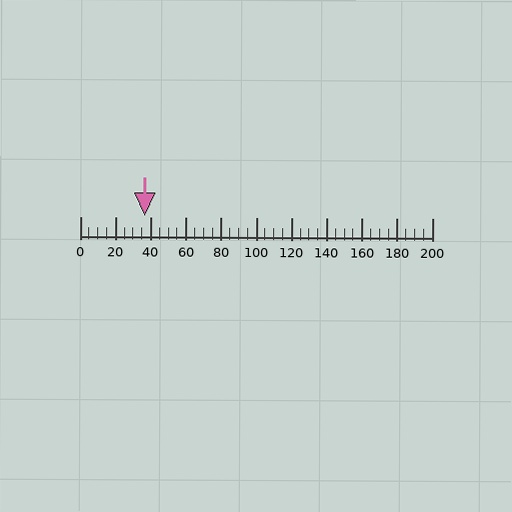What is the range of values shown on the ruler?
The ruler shows values from 0 to 200.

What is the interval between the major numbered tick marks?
The major tick marks are spaced 20 units apart.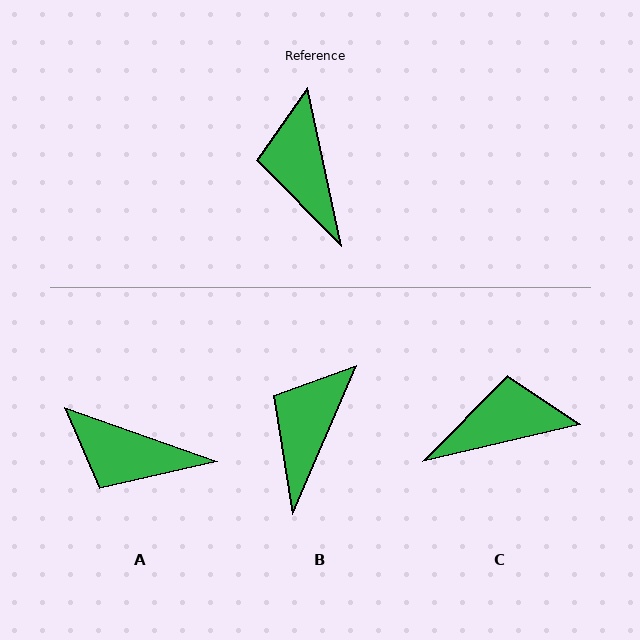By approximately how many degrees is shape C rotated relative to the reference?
Approximately 89 degrees clockwise.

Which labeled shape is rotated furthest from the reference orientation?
C, about 89 degrees away.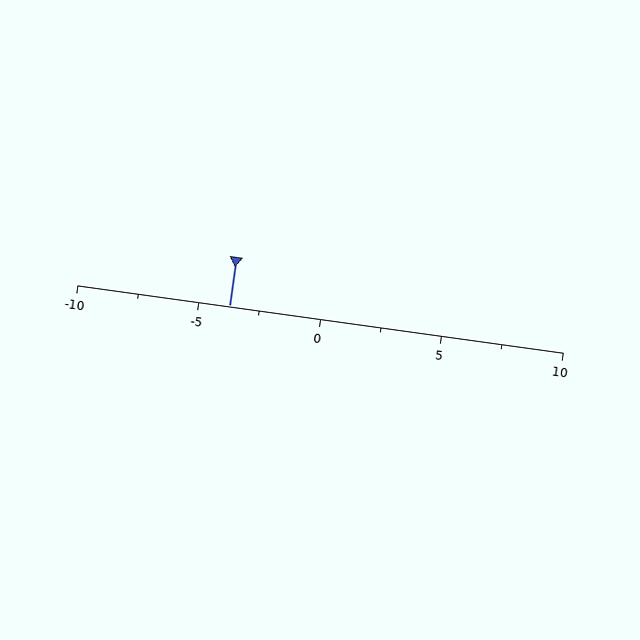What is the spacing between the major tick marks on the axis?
The major ticks are spaced 5 apart.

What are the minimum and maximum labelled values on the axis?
The axis runs from -10 to 10.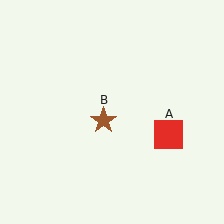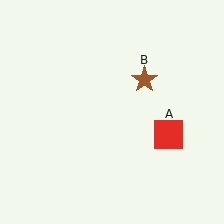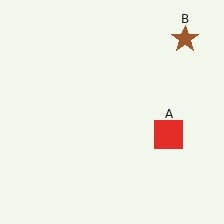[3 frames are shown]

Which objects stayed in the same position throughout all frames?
Red square (object A) remained stationary.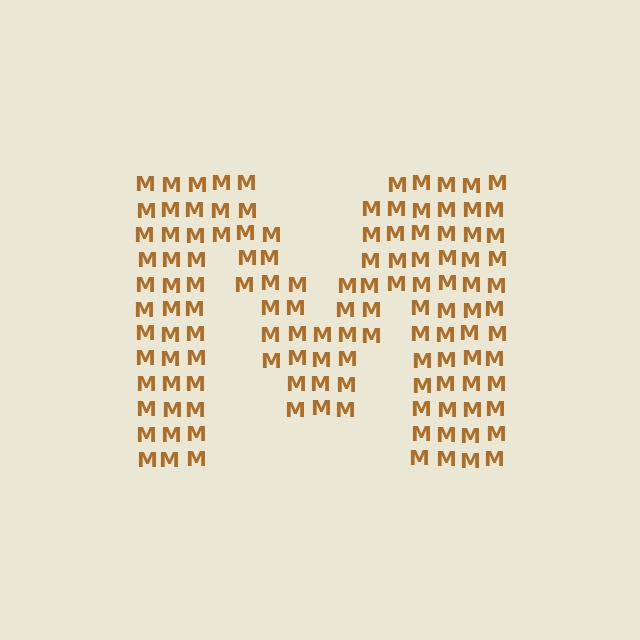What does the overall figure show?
The overall figure shows the letter M.